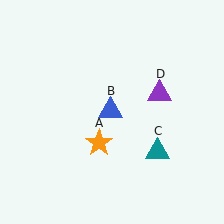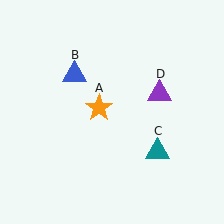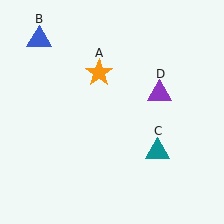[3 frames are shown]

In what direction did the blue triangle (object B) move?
The blue triangle (object B) moved up and to the left.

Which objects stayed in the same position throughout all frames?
Teal triangle (object C) and purple triangle (object D) remained stationary.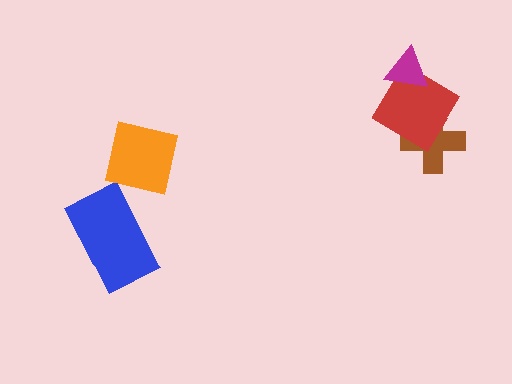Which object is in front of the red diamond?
The magenta triangle is in front of the red diamond.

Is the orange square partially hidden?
No, no other shape covers it.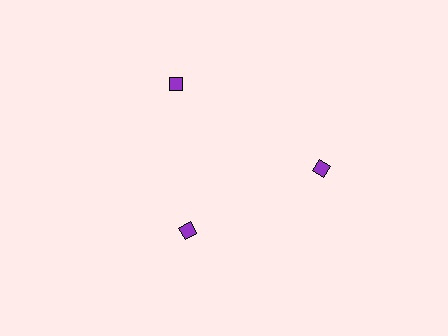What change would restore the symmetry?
The symmetry would be restored by moving it outward, back onto the ring so that all 3 diamonds sit at equal angles and equal distance from the center.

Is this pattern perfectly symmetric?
No. The 3 purple diamonds are arranged in a ring, but one element near the 7 o'clock position is pulled inward toward the center, breaking the 3-fold rotational symmetry.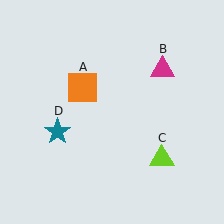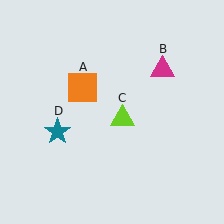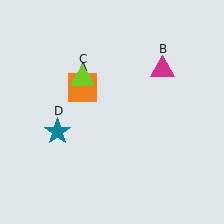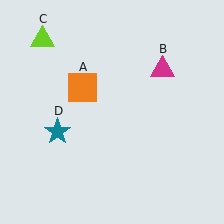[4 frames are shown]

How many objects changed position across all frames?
1 object changed position: lime triangle (object C).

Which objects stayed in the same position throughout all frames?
Orange square (object A) and magenta triangle (object B) and teal star (object D) remained stationary.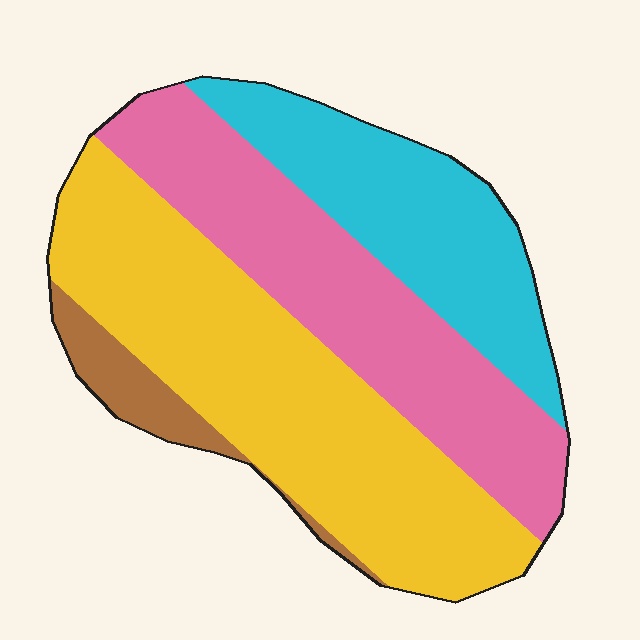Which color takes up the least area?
Brown, at roughly 5%.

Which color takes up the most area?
Yellow, at roughly 40%.